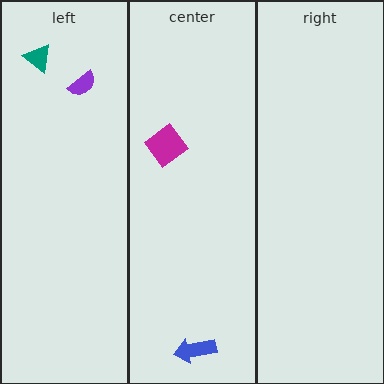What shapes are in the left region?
The teal triangle, the purple semicircle.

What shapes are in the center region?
The blue arrow, the magenta diamond.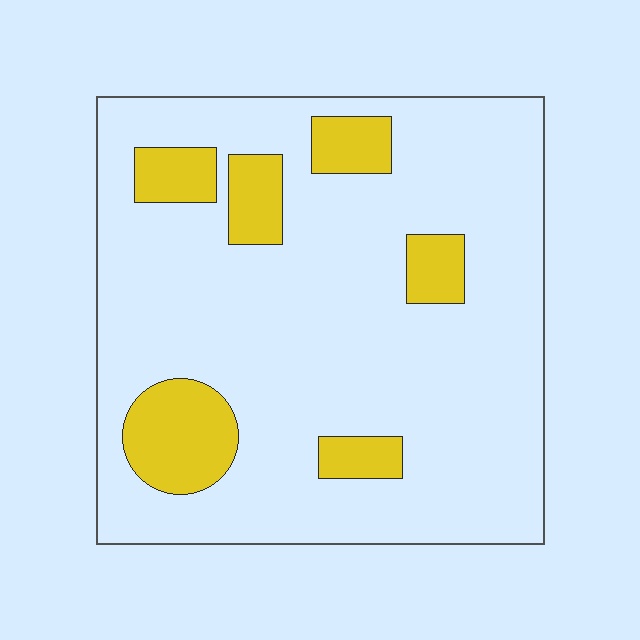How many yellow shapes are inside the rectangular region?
6.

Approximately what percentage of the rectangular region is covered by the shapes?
Approximately 15%.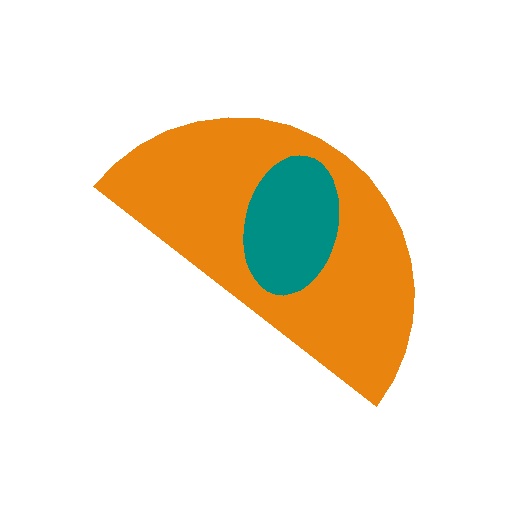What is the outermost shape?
The orange semicircle.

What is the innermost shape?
The teal ellipse.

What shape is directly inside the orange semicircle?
The teal ellipse.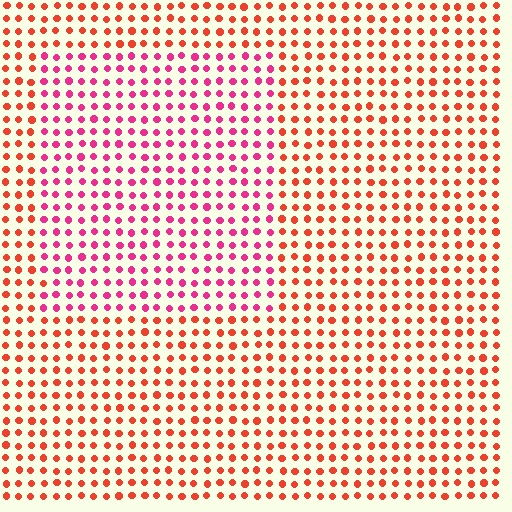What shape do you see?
I see a rectangle.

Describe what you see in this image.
The image is filled with small red elements in a uniform arrangement. A rectangle-shaped region is visible where the elements are tinted to a slightly different hue, forming a subtle color boundary.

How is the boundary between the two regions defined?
The boundary is defined purely by a slight shift in hue (about 38 degrees). Spacing, size, and orientation are identical on both sides.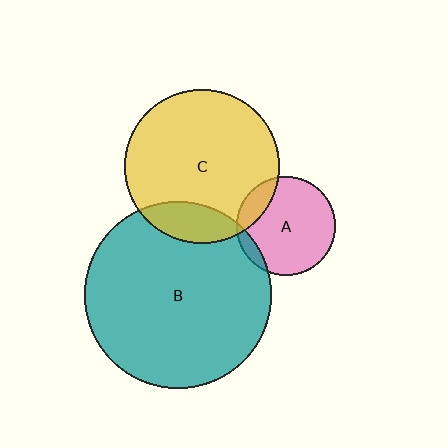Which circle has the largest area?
Circle B (teal).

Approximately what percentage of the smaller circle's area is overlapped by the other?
Approximately 15%.